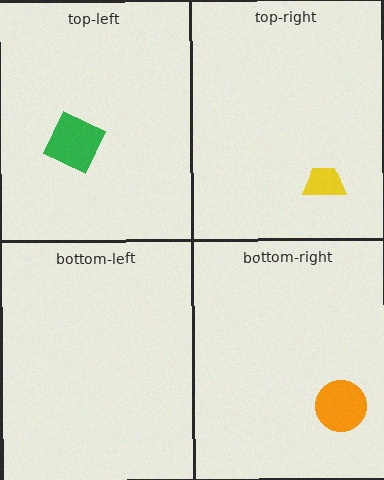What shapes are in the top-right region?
The yellow trapezoid.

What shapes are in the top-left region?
The green diamond.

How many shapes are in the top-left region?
1.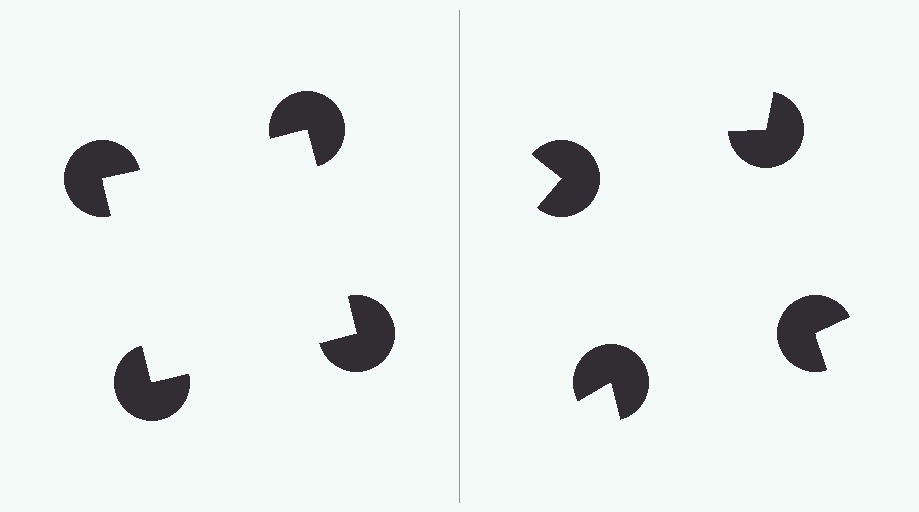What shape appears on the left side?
An illusory square.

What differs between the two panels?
The pac-man discs are positioned identically on both sides; only the wedge orientations differ. On the left they align to a square; on the right they are misaligned.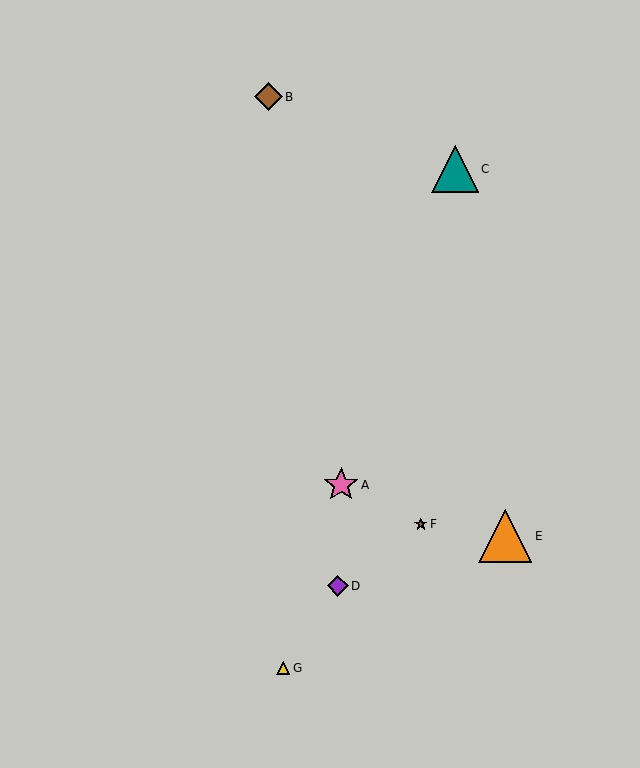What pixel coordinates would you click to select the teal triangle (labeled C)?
Click at (455, 169) to select the teal triangle C.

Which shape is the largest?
The orange triangle (labeled E) is the largest.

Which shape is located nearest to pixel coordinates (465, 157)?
The teal triangle (labeled C) at (455, 169) is nearest to that location.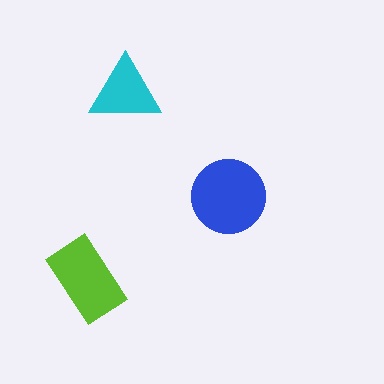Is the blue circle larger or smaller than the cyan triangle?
Larger.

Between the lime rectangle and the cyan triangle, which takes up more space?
The lime rectangle.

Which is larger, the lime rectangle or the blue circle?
The blue circle.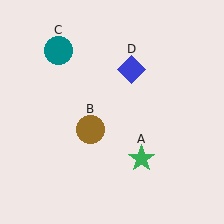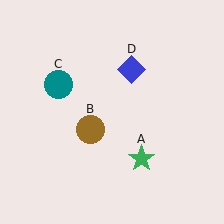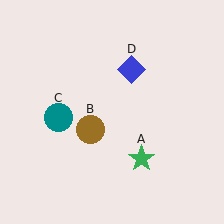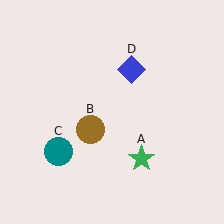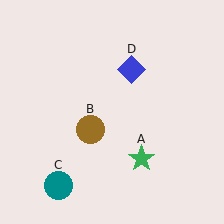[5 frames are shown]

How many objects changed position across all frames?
1 object changed position: teal circle (object C).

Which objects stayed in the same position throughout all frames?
Green star (object A) and brown circle (object B) and blue diamond (object D) remained stationary.